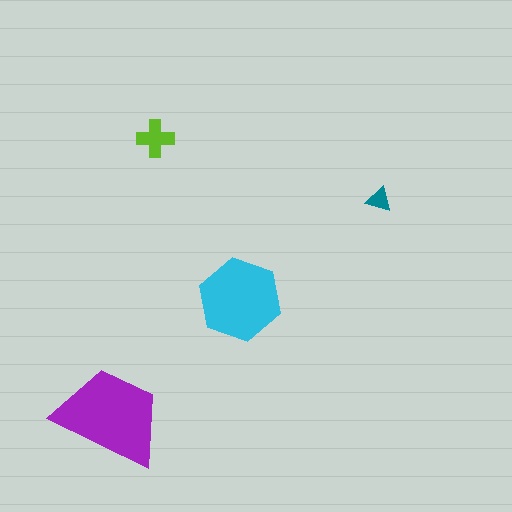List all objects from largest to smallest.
The purple trapezoid, the cyan hexagon, the lime cross, the teal triangle.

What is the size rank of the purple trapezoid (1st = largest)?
1st.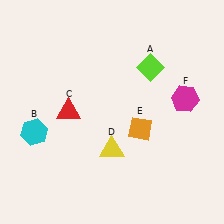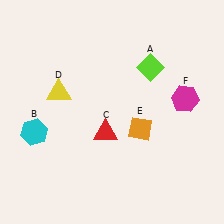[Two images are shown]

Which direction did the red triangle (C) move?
The red triangle (C) moved right.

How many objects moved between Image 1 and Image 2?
2 objects moved between the two images.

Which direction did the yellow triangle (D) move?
The yellow triangle (D) moved up.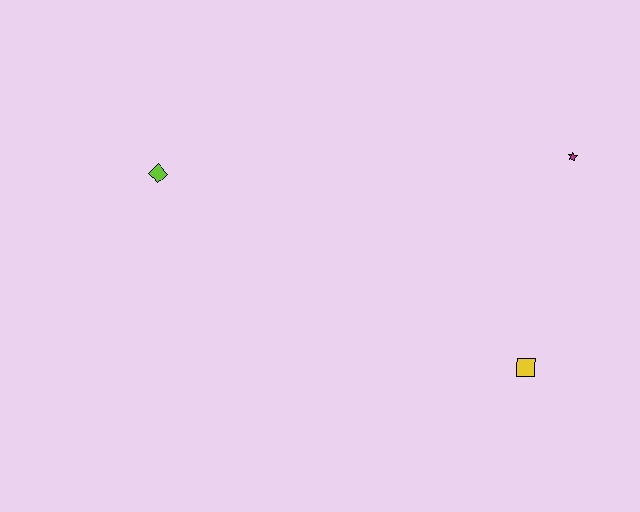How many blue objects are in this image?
There are no blue objects.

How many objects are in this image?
There are 3 objects.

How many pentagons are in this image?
There are no pentagons.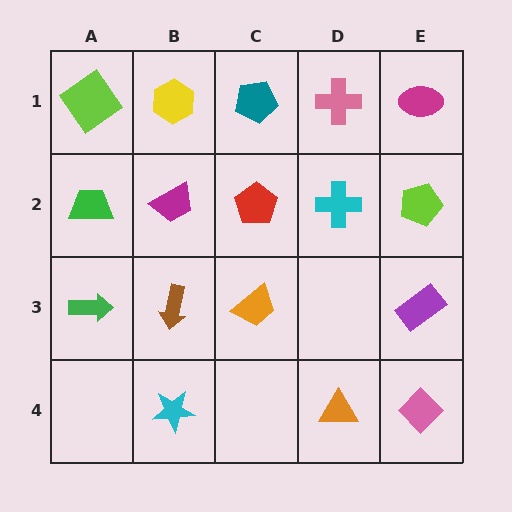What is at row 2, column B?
A magenta trapezoid.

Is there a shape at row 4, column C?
No, that cell is empty.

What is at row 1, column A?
A lime diamond.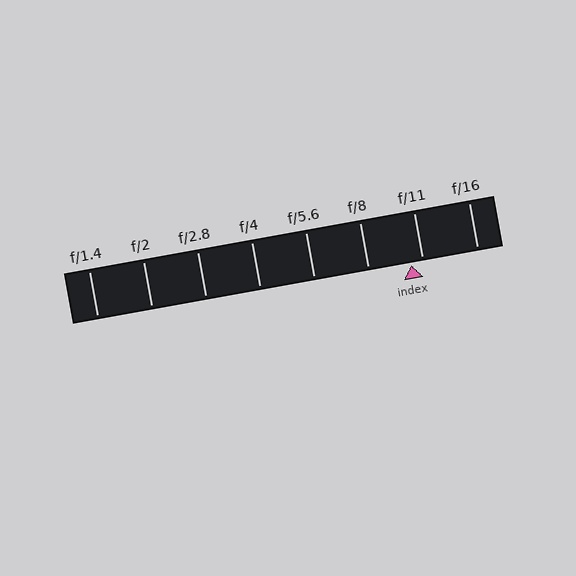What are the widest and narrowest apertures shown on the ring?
The widest aperture shown is f/1.4 and the narrowest is f/16.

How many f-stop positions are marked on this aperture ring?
There are 8 f-stop positions marked.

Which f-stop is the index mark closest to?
The index mark is closest to f/11.